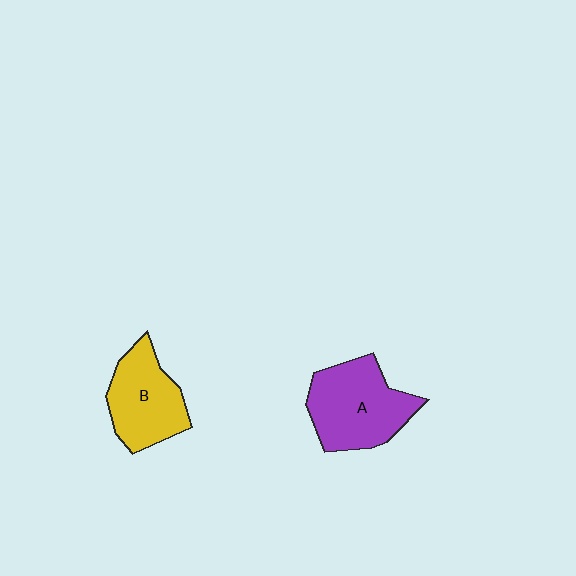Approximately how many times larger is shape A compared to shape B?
Approximately 1.2 times.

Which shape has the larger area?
Shape A (purple).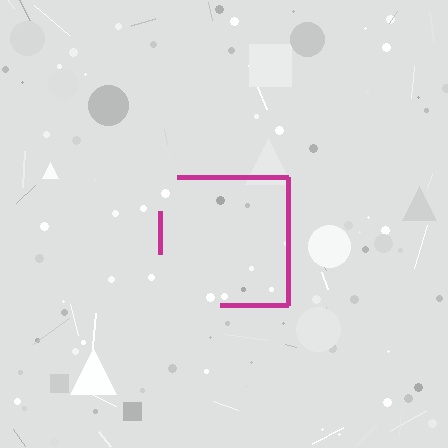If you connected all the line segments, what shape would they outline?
They would outline a square.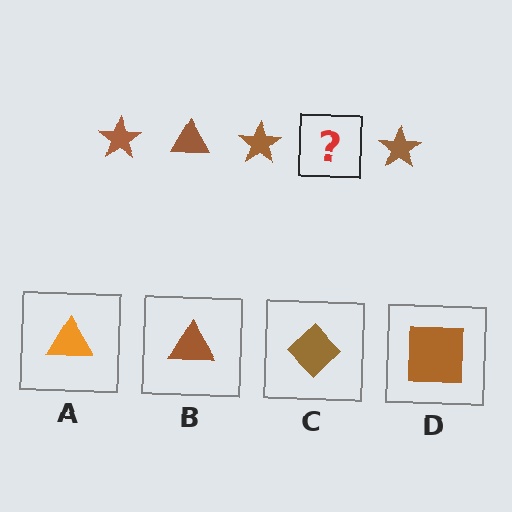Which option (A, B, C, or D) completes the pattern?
B.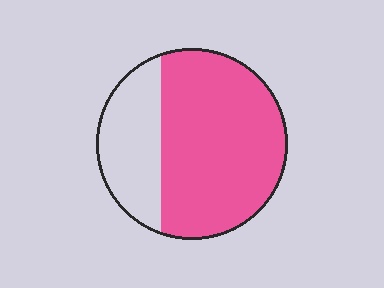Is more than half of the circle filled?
Yes.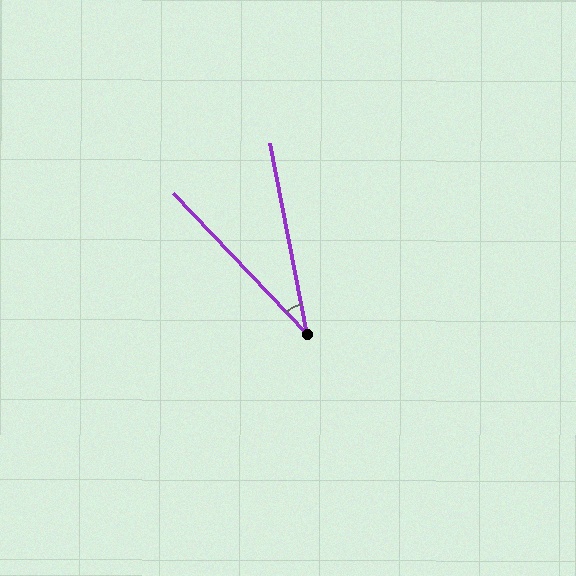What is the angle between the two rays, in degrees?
Approximately 33 degrees.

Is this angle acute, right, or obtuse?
It is acute.